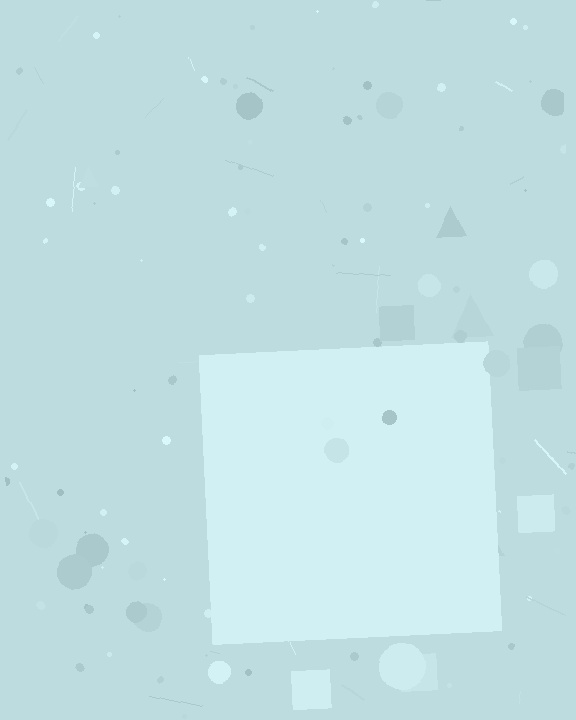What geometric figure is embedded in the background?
A square is embedded in the background.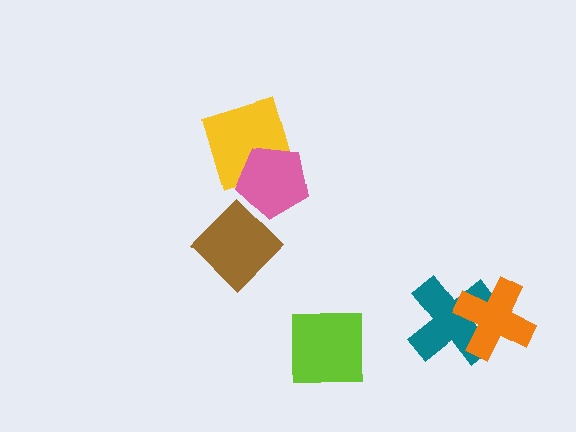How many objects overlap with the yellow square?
1 object overlaps with the yellow square.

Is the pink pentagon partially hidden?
No, no other shape covers it.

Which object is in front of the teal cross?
The orange cross is in front of the teal cross.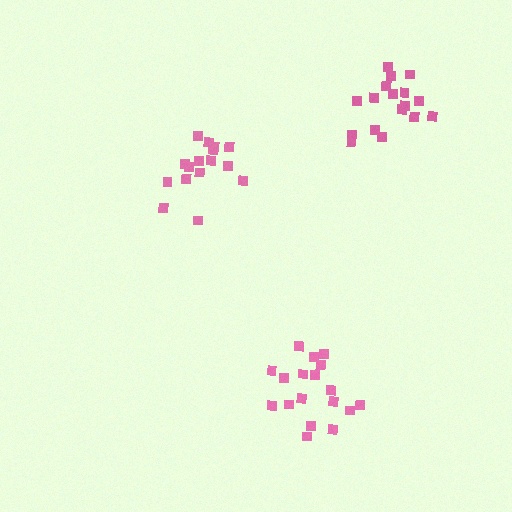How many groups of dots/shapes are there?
There are 3 groups.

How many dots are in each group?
Group 1: 17 dots, Group 2: 16 dots, Group 3: 19 dots (52 total).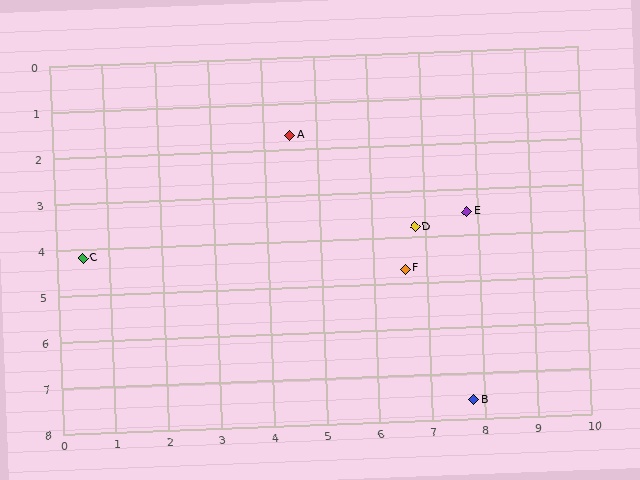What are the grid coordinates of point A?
Point A is at approximately (4.5, 1.7).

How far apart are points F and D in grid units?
Points F and D are about 0.9 grid units apart.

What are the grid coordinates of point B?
Point B is at approximately (7.8, 7.6).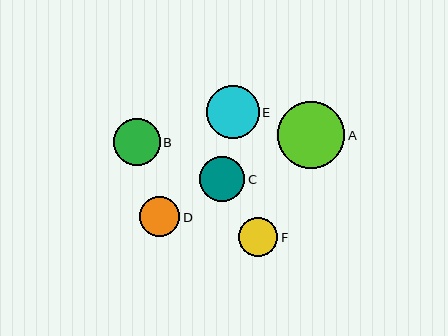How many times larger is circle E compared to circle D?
Circle E is approximately 1.3 times the size of circle D.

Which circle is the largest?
Circle A is the largest with a size of approximately 67 pixels.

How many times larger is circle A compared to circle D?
Circle A is approximately 1.7 times the size of circle D.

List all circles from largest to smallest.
From largest to smallest: A, E, B, C, D, F.